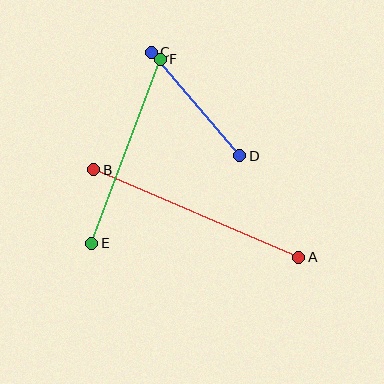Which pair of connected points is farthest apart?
Points A and B are farthest apart.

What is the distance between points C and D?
The distance is approximately 136 pixels.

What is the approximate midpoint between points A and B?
The midpoint is at approximately (196, 213) pixels.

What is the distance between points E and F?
The distance is approximately 197 pixels.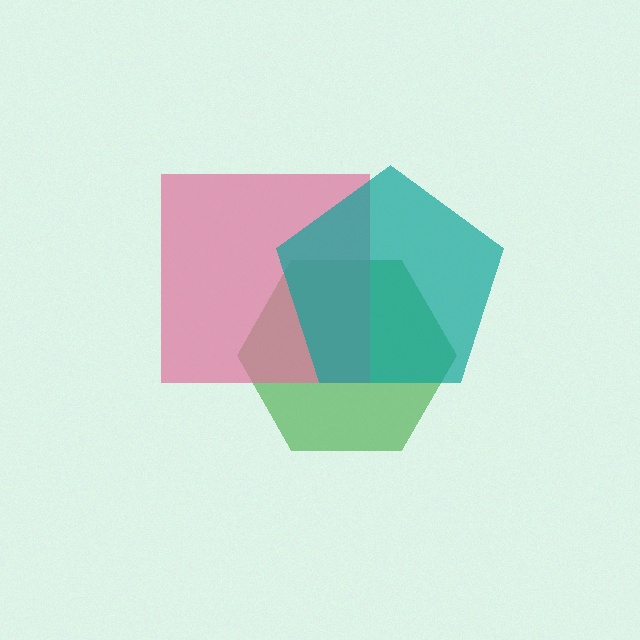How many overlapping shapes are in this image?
There are 3 overlapping shapes in the image.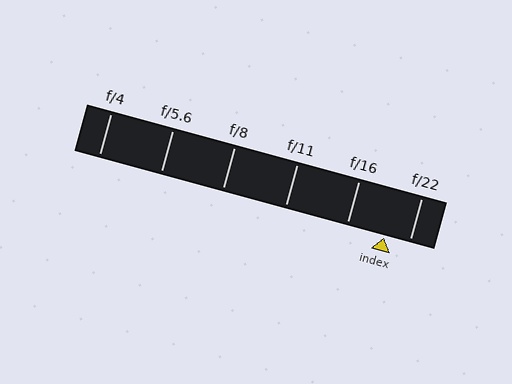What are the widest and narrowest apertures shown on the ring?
The widest aperture shown is f/4 and the narrowest is f/22.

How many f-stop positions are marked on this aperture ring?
There are 6 f-stop positions marked.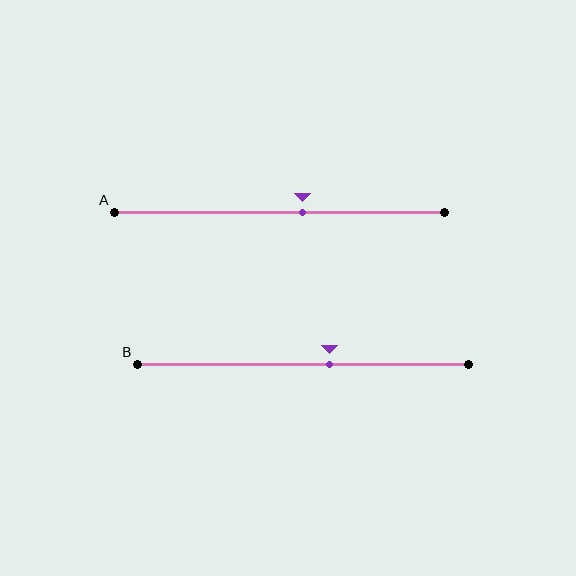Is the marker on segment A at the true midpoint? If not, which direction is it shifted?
No, the marker on segment A is shifted to the right by about 7% of the segment length.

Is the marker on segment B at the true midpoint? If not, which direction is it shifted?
No, the marker on segment B is shifted to the right by about 8% of the segment length.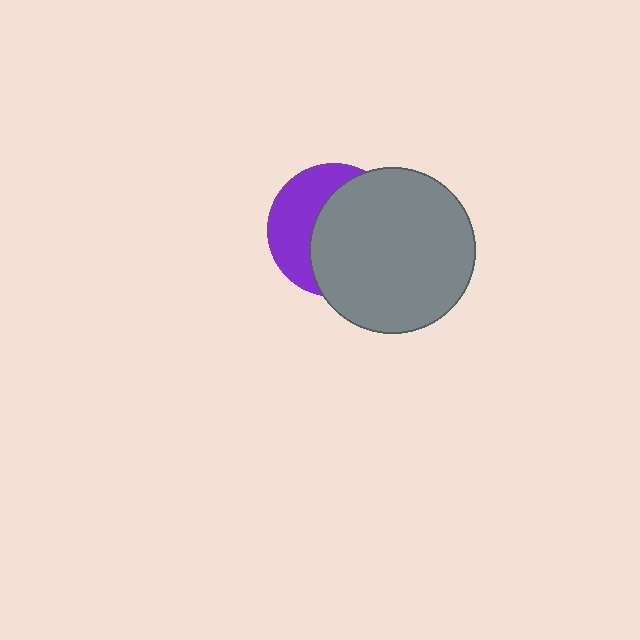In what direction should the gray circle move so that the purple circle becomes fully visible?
The gray circle should move right. That is the shortest direction to clear the overlap and leave the purple circle fully visible.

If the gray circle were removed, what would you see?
You would see the complete purple circle.